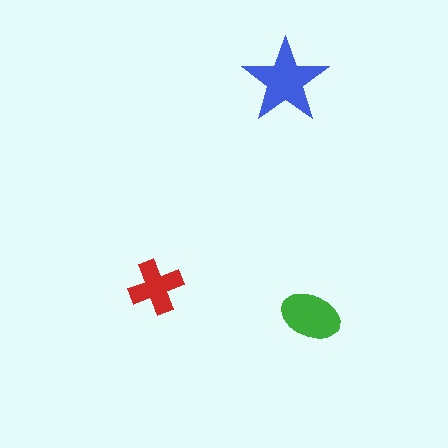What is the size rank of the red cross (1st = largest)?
3rd.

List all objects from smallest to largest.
The red cross, the green ellipse, the blue star.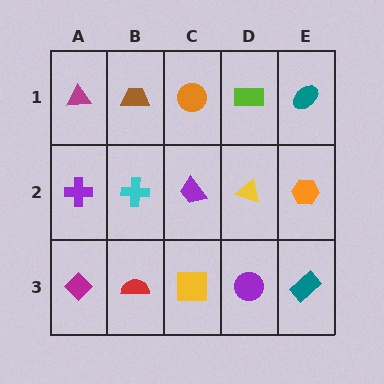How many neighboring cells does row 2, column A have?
3.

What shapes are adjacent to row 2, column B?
A brown trapezoid (row 1, column B), a red semicircle (row 3, column B), a purple cross (row 2, column A), a purple trapezoid (row 2, column C).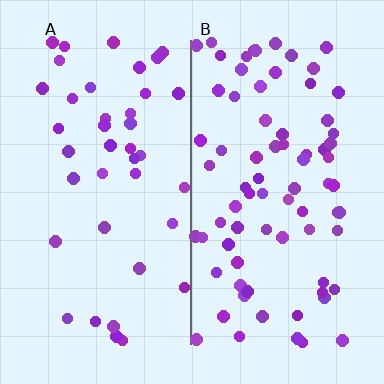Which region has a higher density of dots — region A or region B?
B (the right).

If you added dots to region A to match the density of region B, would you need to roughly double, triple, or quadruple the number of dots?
Approximately double.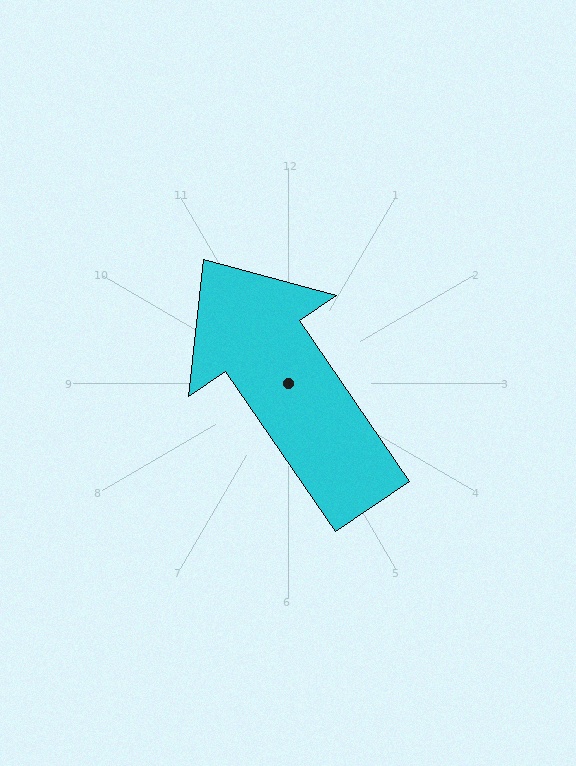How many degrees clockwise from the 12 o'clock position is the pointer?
Approximately 326 degrees.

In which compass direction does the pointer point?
Northwest.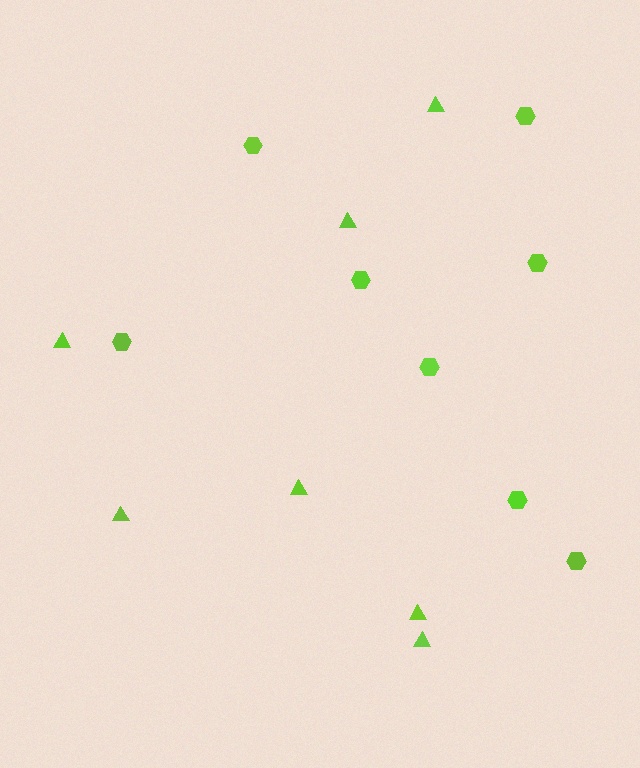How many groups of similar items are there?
There are 2 groups: one group of hexagons (8) and one group of triangles (7).